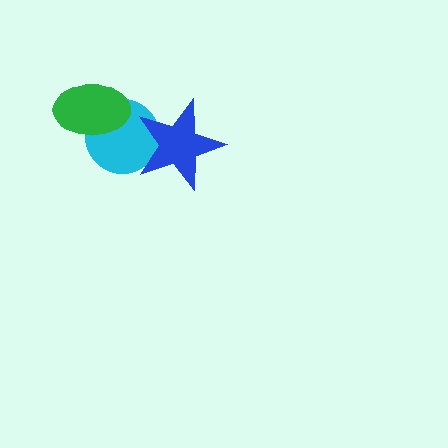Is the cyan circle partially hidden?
Yes, it is partially covered by another shape.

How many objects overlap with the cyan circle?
2 objects overlap with the cyan circle.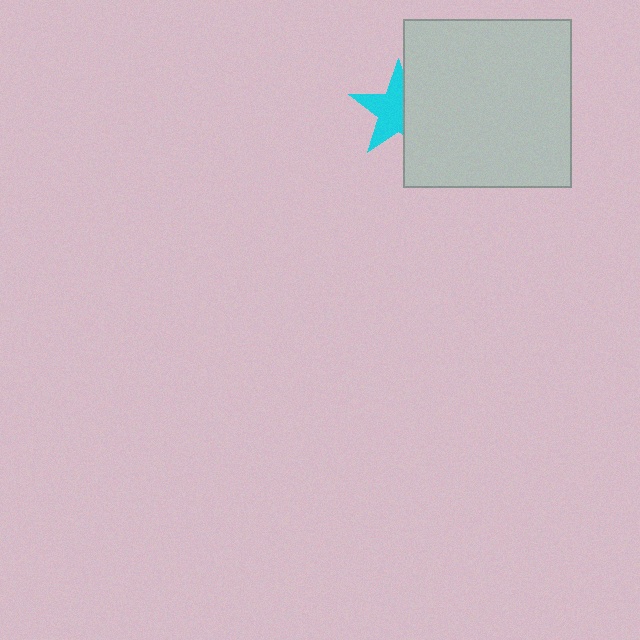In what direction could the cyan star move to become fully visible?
The cyan star could move left. That would shift it out from behind the light gray square entirely.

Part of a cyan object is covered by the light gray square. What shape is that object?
It is a star.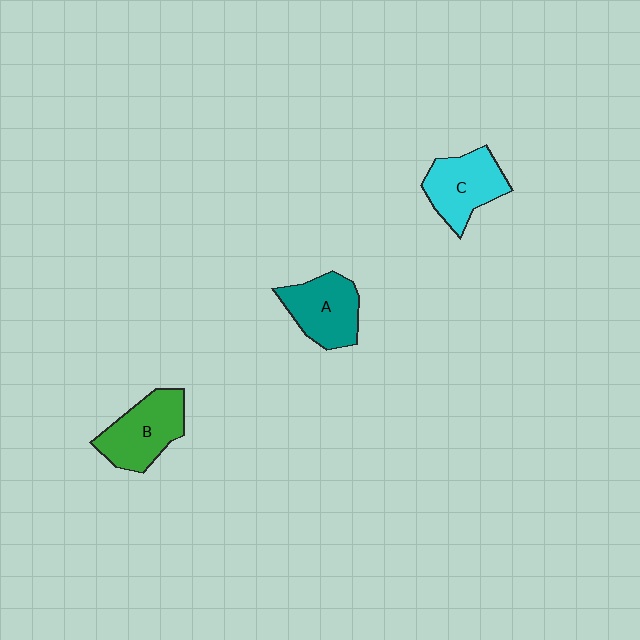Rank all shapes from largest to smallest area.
From largest to smallest: B (green), C (cyan), A (teal).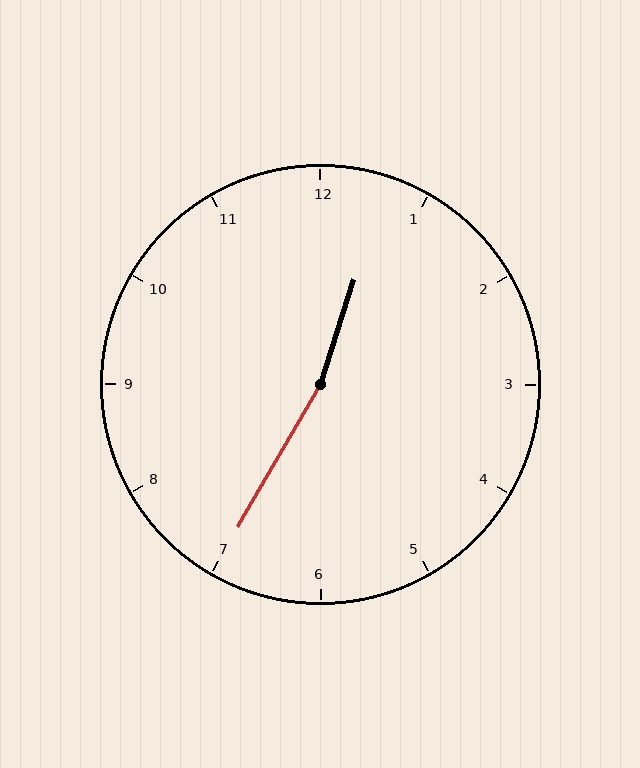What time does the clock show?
12:35.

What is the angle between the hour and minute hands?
Approximately 168 degrees.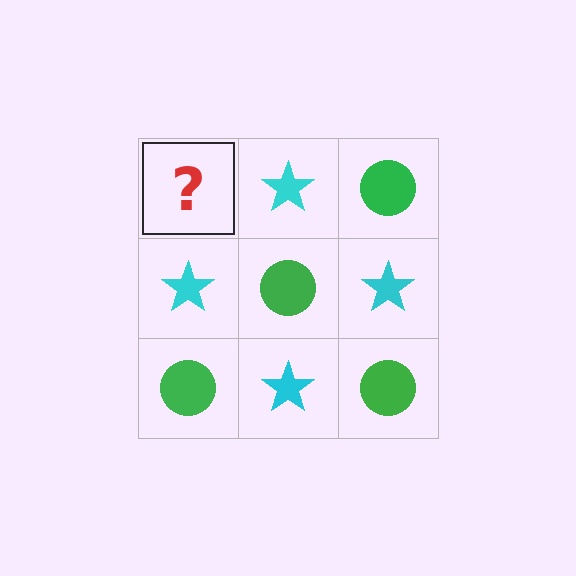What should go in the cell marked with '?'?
The missing cell should contain a green circle.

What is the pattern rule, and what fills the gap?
The rule is that it alternates green circle and cyan star in a checkerboard pattern. The gap should be filled with a green circle.